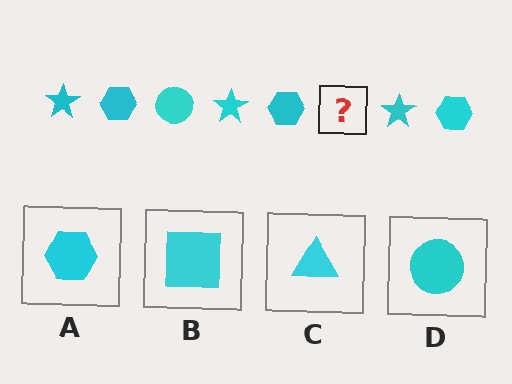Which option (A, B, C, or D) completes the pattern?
D.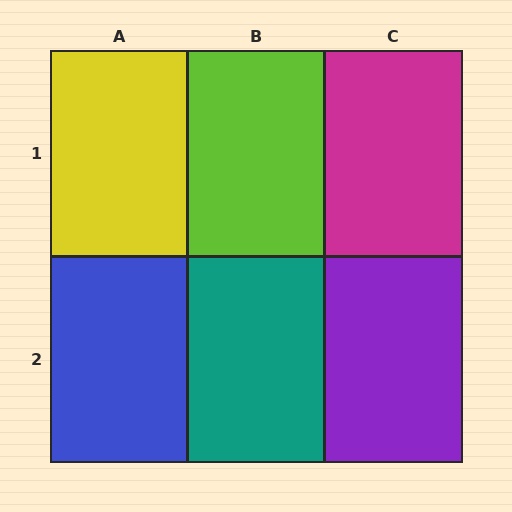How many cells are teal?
1 cell is teal.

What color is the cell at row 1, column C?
Magenta.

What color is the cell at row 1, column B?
Lime.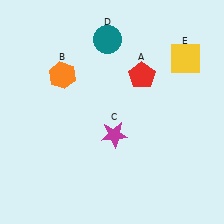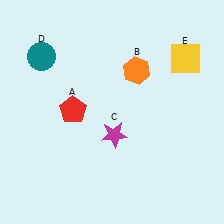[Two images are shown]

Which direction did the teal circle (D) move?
The teal circle (D) moved left.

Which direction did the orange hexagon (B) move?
The orange hexagon (B) moved right.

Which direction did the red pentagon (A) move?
The red pentagon (A) moved left.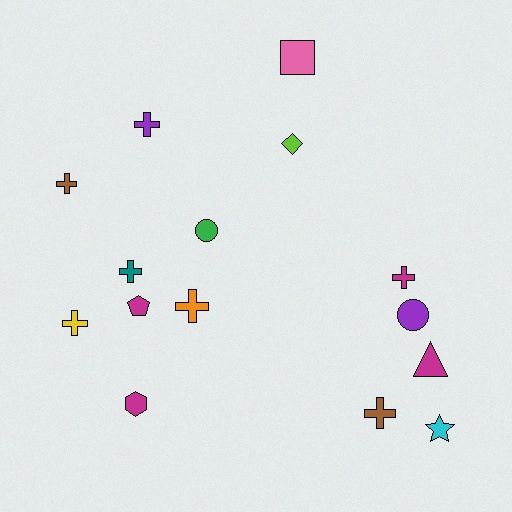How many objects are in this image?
There are 15 objects.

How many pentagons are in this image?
There is 1 pentagon.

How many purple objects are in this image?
There are 2 purple objects.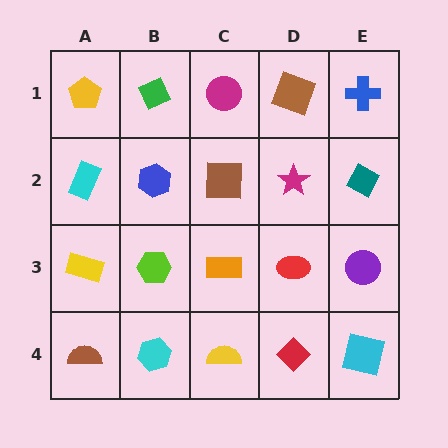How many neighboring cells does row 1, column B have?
3.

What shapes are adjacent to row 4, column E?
A purple circle (row 3, column E), a red diamond (row 4, column D).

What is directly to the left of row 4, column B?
A brown semicircle.